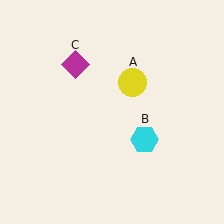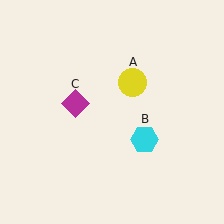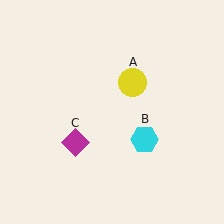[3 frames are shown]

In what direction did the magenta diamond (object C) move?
The magenta diamond (object C) moved down.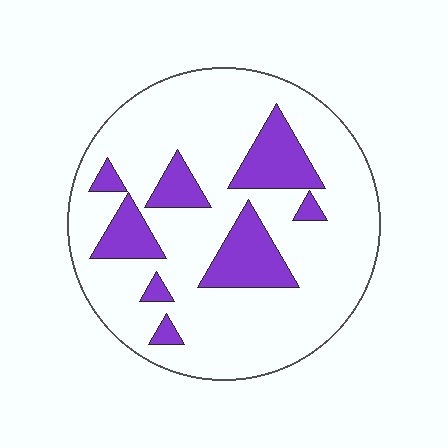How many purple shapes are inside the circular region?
8.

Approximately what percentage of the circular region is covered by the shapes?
Approximately 20%.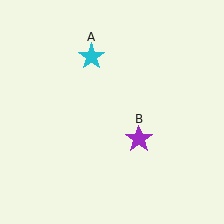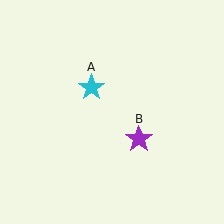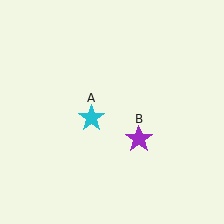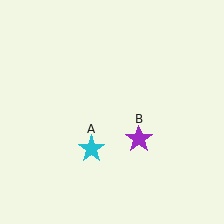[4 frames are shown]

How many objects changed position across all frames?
1 object changed position: cyan star (object A).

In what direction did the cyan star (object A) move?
The cyan star (object A) moved down.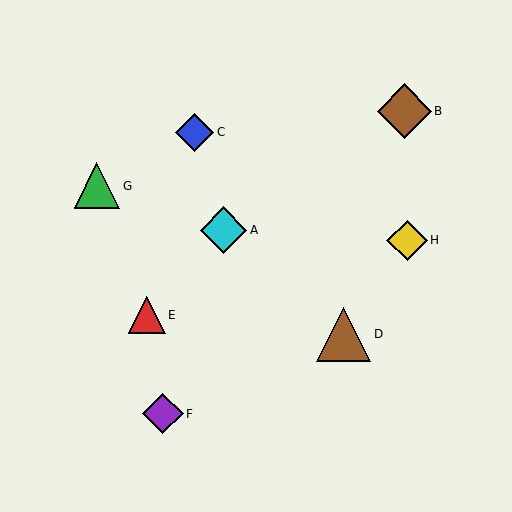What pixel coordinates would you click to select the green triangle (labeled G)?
Click at (97, 186) to select the green triangle G.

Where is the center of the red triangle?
The center of the red triangle is at (147, 315).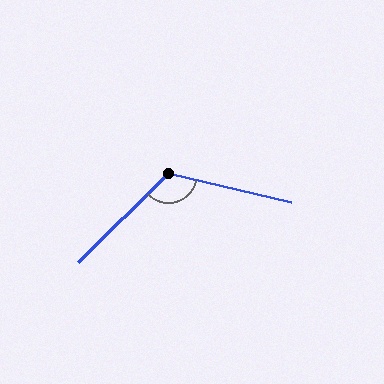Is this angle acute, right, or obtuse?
It is obtuse.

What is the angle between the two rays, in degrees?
Approximately 122 degrees.